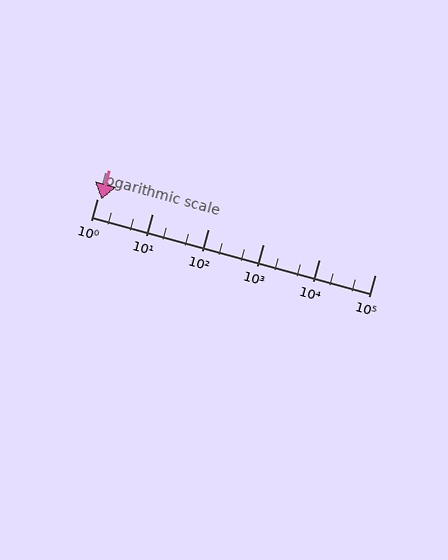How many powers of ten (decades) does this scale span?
The scale spans 5 decades, from 1 to 100000.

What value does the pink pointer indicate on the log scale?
The pointer indicates approximately 1.2.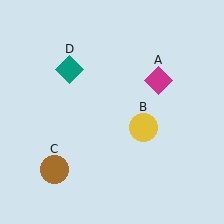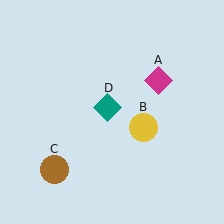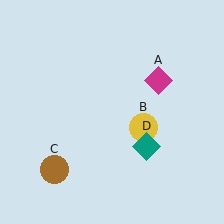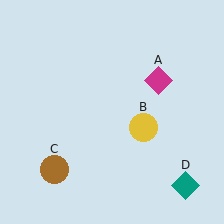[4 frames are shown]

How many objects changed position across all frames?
1 object changed position: teal diamond (object D).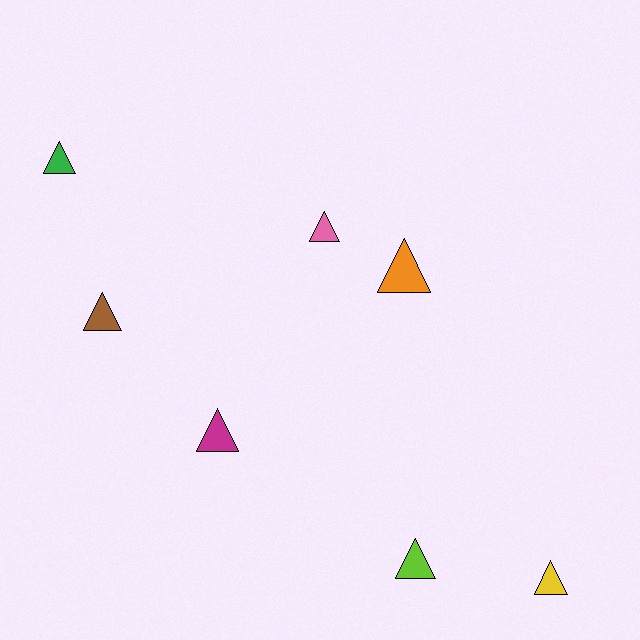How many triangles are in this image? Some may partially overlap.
There are 7 triangles.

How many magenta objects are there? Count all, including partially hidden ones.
There is 1 magenta object.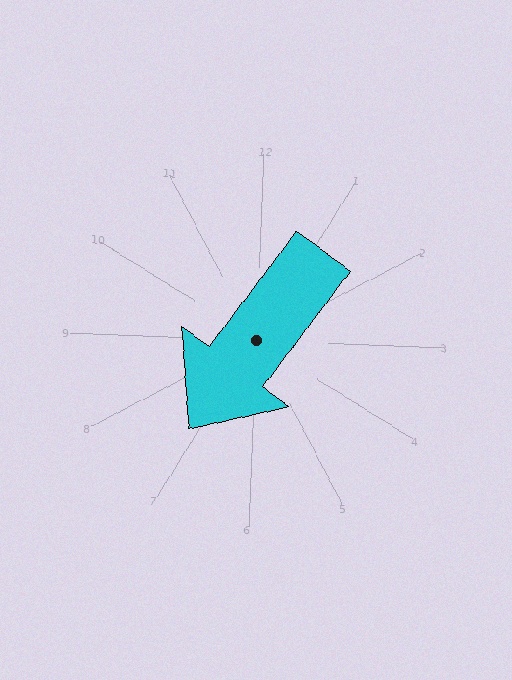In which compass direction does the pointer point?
Southwest.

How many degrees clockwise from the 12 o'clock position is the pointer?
Approximately 215 degrees.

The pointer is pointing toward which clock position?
Roughly 7 o'clock.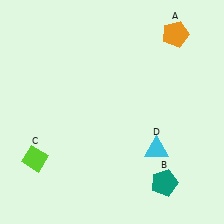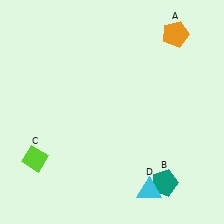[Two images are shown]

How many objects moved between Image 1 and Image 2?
1 object moved between the two images.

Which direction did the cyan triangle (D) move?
The cyan triangle (D) moved down.